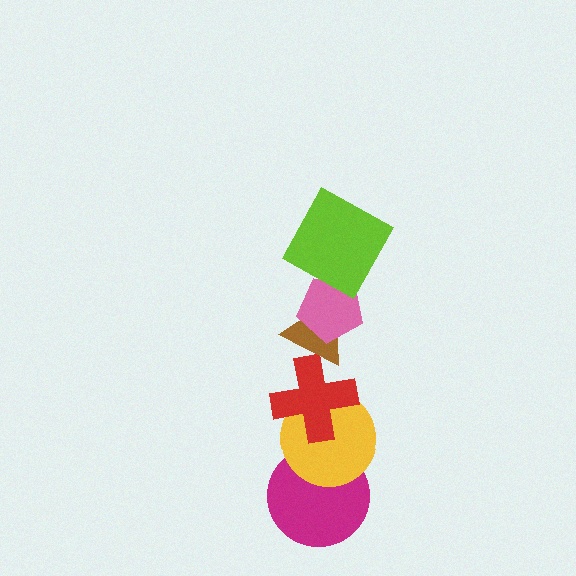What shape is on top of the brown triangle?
The pink pentagon is on top of the brown triangle.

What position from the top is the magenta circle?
The magenta circle is 6th from the top.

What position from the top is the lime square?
The lime square is 1st from the top.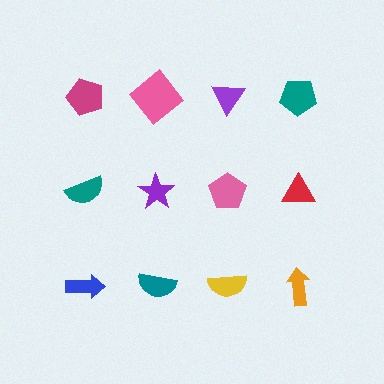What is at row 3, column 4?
An orange arrow.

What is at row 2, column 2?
A purple star.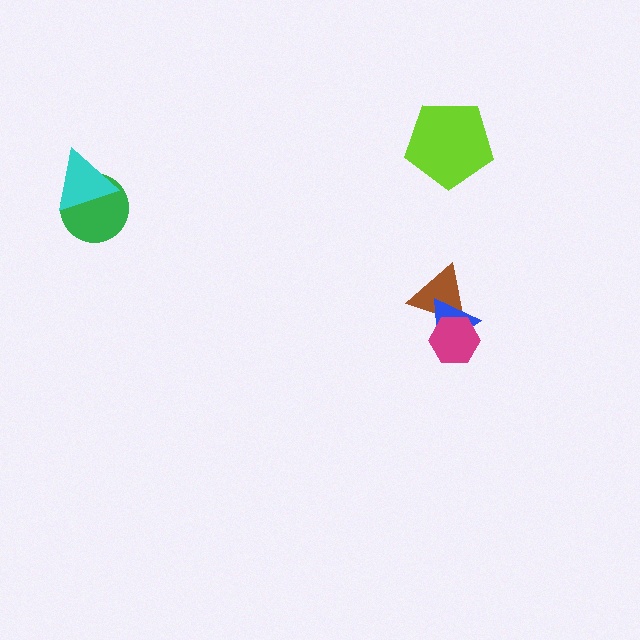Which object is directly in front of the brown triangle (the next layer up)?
The blue triangle is directly in front of the brown triangle.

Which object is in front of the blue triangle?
The magenta hexagon is in front of the blue triangle.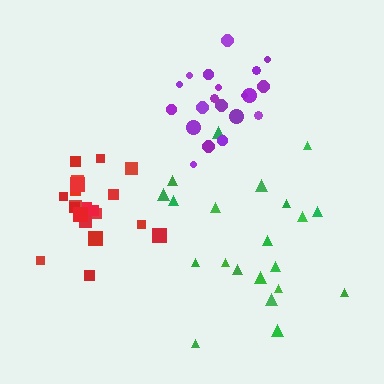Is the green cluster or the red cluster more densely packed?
Red.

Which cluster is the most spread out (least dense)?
Green.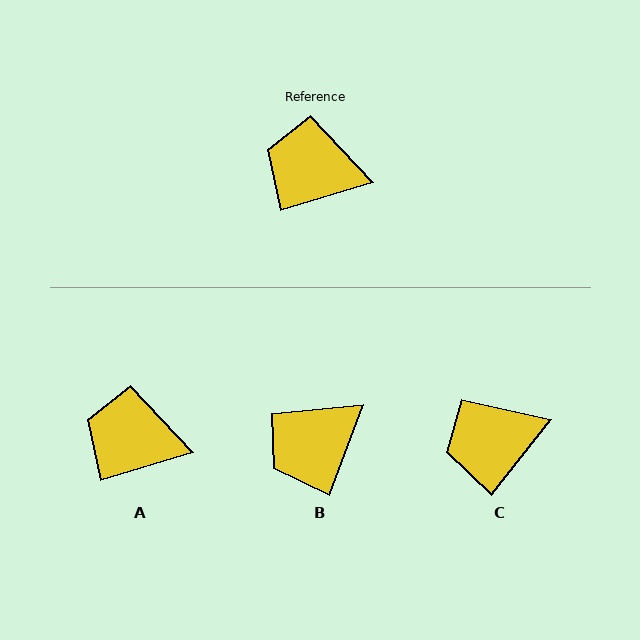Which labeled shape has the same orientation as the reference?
A.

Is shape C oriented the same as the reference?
No, it is off by about 35 degrees.